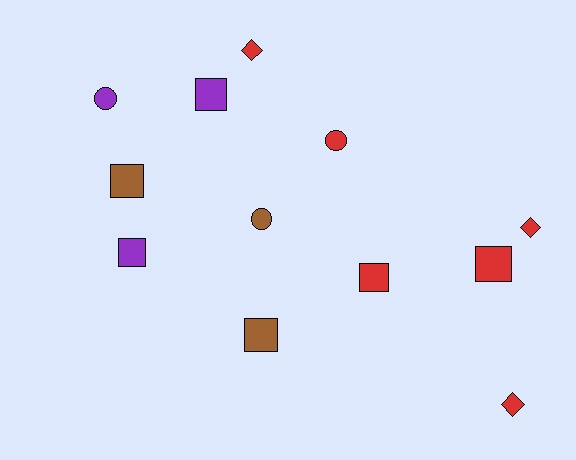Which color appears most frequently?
Red, with 6 objects.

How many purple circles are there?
There is 1 purple circle.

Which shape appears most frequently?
Square, with 6 objects.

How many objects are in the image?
There are 12 objects.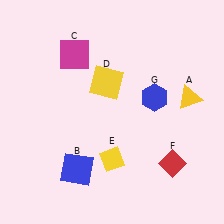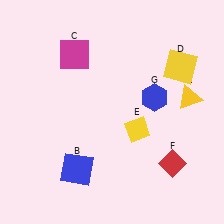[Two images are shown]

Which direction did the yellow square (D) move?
The yellow square (D) moved right.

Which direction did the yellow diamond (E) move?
The yellow diamond (E) moved up.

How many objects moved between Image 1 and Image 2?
2 objects moved between the two images.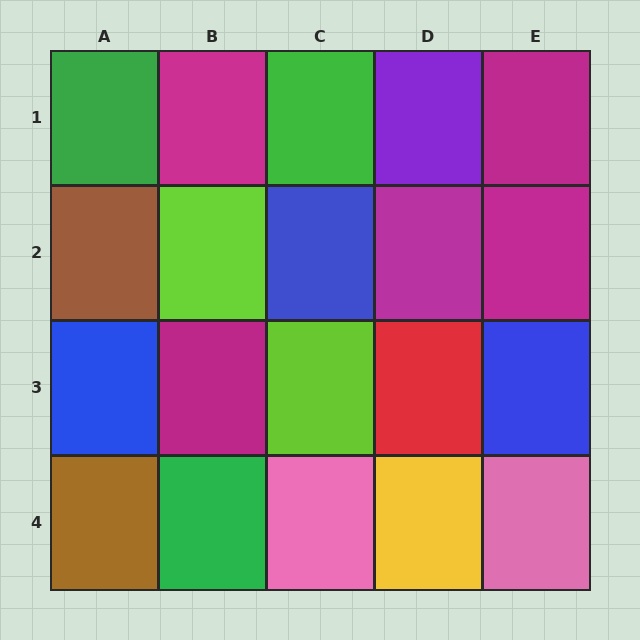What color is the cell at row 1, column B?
Magenta.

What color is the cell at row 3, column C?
Lime.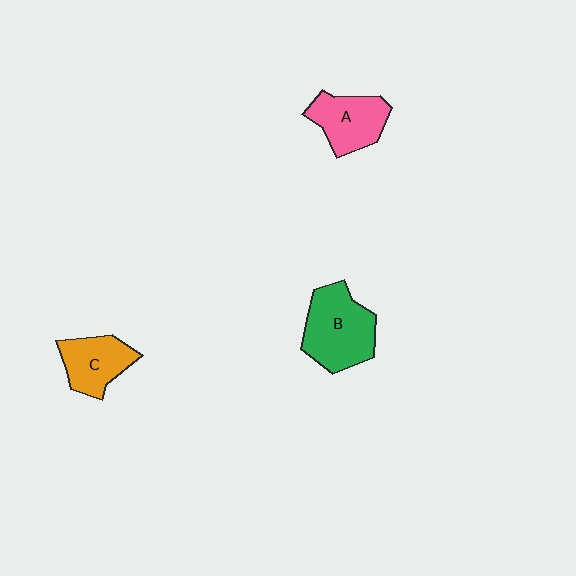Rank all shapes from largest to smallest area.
From largest to smallest: B (green), A (pink), C (orange).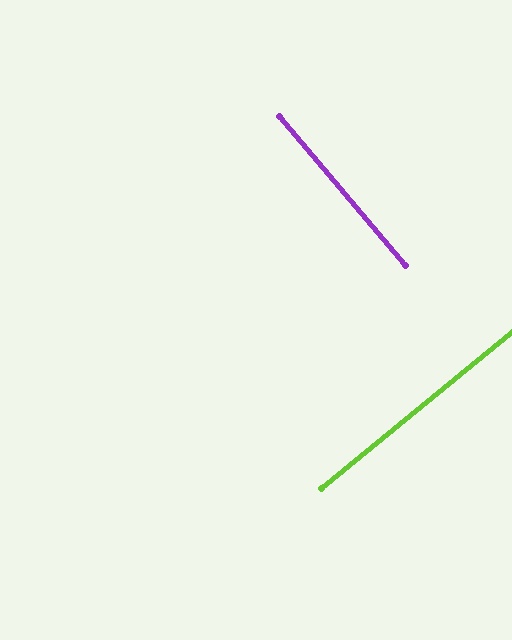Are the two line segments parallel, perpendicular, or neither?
Perpendicular — they meet at approximately 89°.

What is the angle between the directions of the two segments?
Approximately 89 degrees.